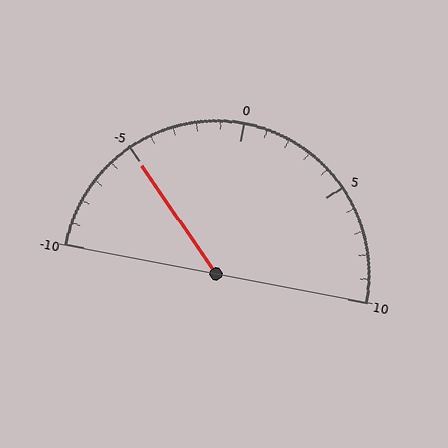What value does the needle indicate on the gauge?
The needle indicates approximately -5.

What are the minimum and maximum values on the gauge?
The gauge ranges from -10 to 10.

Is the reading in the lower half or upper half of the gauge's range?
The reading is in the lower half of the range (-10 to 10).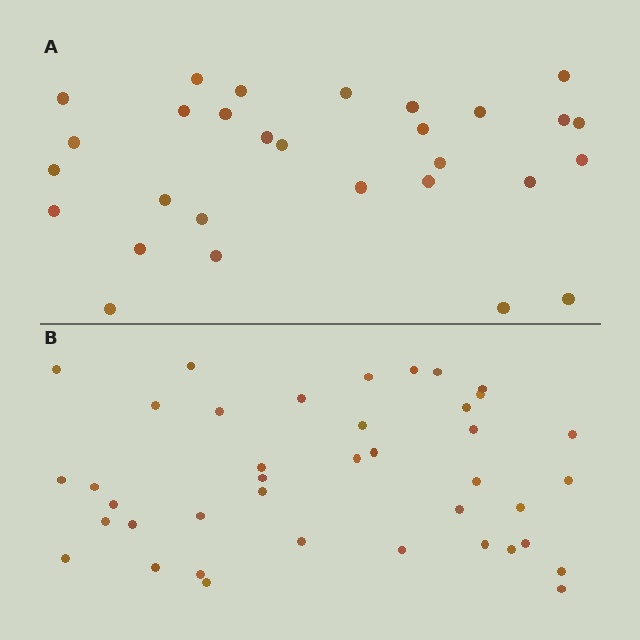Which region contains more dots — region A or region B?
Region B (the bottom region) has more dots.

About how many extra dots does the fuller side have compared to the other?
Region B has roughly 12 or so more dots than region A.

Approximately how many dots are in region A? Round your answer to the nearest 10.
About 30 dots. (The exact count is 29, which rounds to 30.)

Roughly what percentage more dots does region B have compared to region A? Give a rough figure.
About 40% more.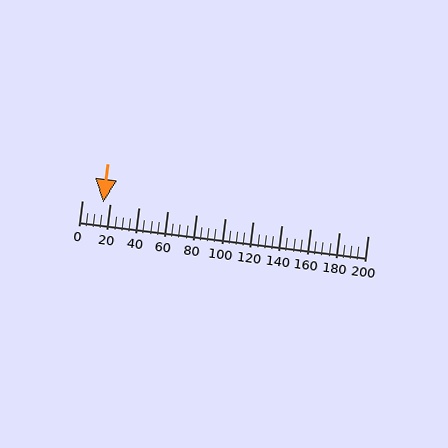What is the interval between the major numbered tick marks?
The major tick marks are spaced 20 units apart.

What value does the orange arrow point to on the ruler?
The orange arrow points to approximately 15.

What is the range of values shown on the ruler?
The ruler shows values from 0 to 200.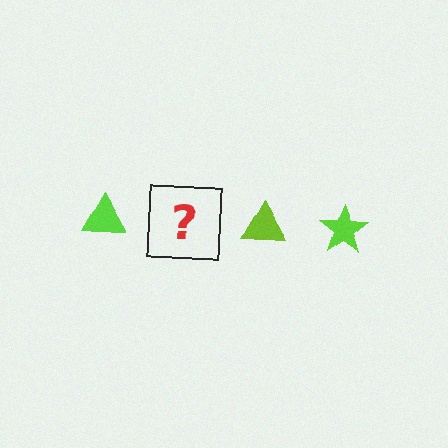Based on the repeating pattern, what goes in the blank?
The blank should be a lime star.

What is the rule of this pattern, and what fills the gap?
The rule is that the pattern cycles through triangle, star shapes in lime. The gap should be filled with a lime star.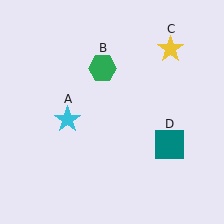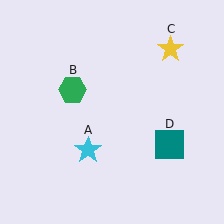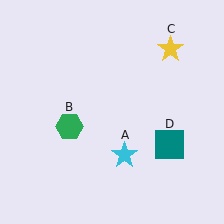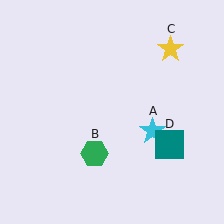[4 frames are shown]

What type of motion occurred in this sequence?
The cyan star (object A), green hexagon (object B) rotated counterclockwise around the center of the scene.